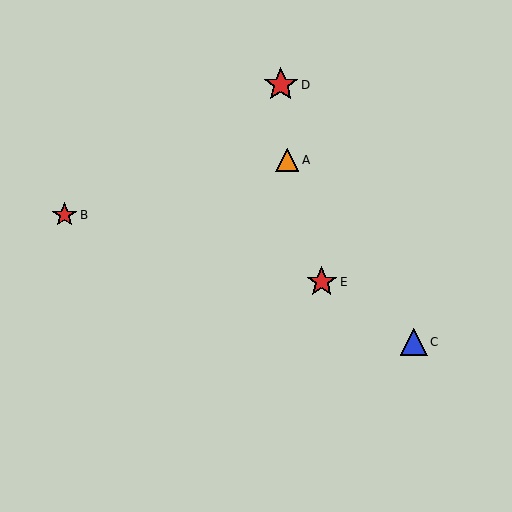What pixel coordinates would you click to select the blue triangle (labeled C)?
Click at (414, 342) to select the blue triangle C.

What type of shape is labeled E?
Shape E is a red star.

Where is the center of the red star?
The center of the red star is at (65, 215).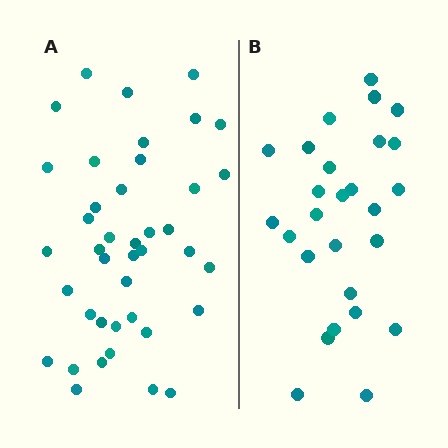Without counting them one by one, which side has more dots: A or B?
Region A (the left region) has more dots.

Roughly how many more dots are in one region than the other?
Region A has approximately 15 more dots than region B.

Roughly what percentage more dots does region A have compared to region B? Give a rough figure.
About 50% more.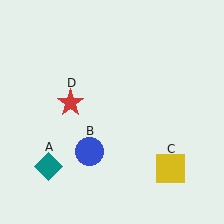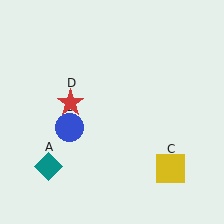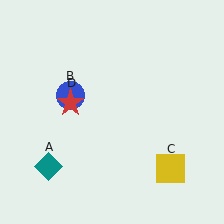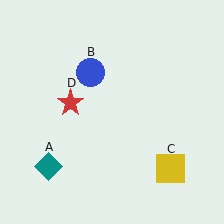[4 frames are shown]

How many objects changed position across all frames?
1 object changed position: blue circle (object B).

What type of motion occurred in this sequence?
The blue circle (object B) rotated clockwise around the center of the scene.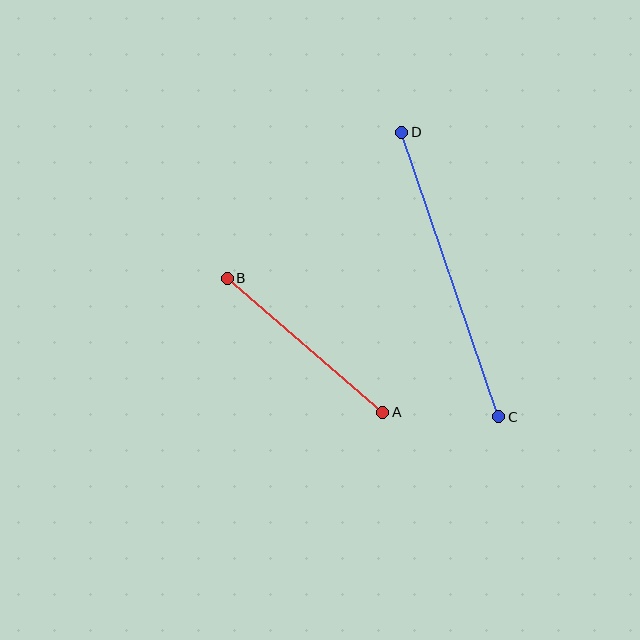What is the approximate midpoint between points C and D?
The midpoint is at approximately (450, 275) pixels.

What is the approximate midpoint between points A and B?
The midpoint is at approximately (305, 345) pixels.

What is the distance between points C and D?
The distance is approximately 300 pixels.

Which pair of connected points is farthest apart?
Points C and D are farthest apart.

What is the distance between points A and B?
The distance is approximately 205 pixels.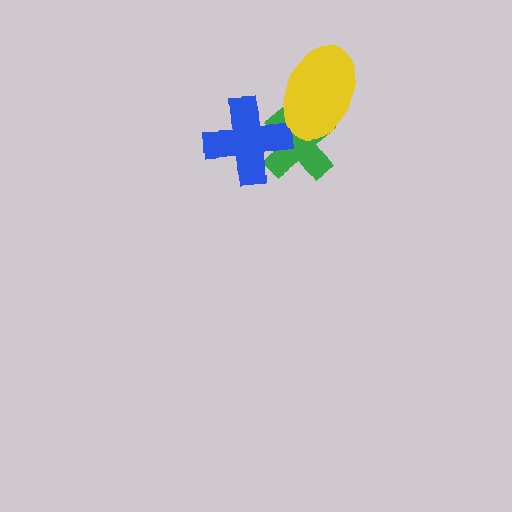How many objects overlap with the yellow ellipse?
1 object overlaps with the yellow ellipse.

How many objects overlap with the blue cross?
1 object overlaps with the blue cross.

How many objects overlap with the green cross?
2 objects overlap with the green cross.